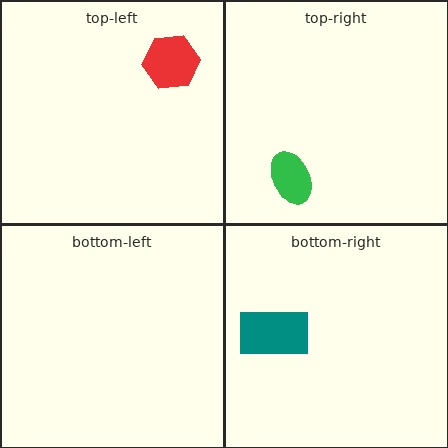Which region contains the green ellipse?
The top-right region.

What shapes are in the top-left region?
The red hexagon.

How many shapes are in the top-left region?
1.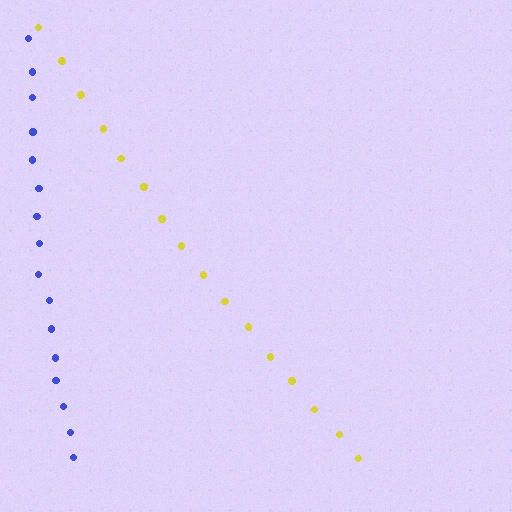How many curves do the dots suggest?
There are 2 distinct paths.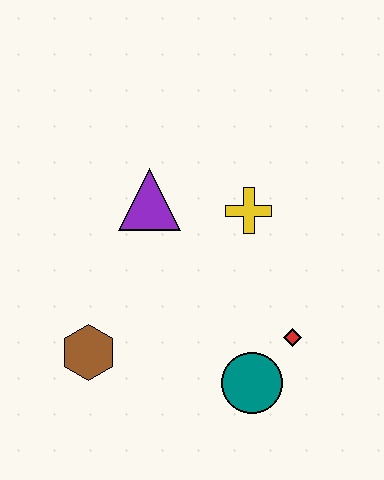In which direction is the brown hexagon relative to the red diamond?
The brown hexagon is to the left of the red diamond.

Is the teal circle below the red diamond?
Yes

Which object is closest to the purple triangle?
The yellow cross is closest to the purple triangle.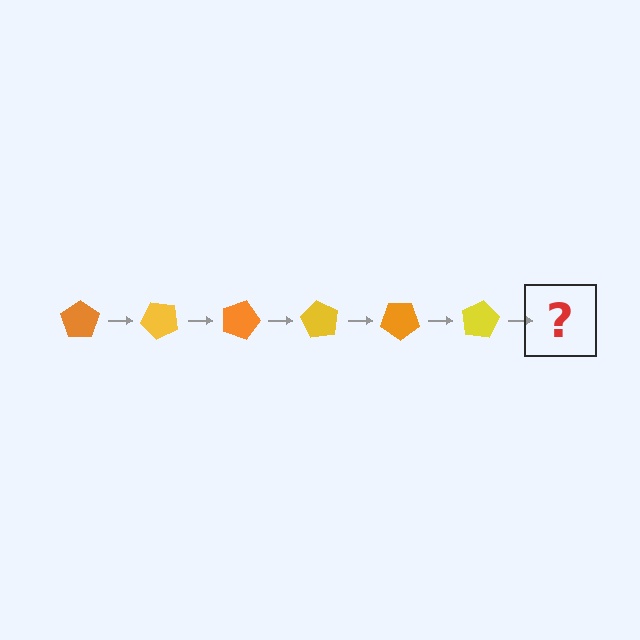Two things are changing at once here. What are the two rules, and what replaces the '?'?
The two rules are that it rotates 45 degrees each step and the color cycles through orange and yellow. The '?' should be an orange pentagon, rotated 270 degrees from the start.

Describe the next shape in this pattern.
It should be an orange pentagon, rotated 270 degrees from the start.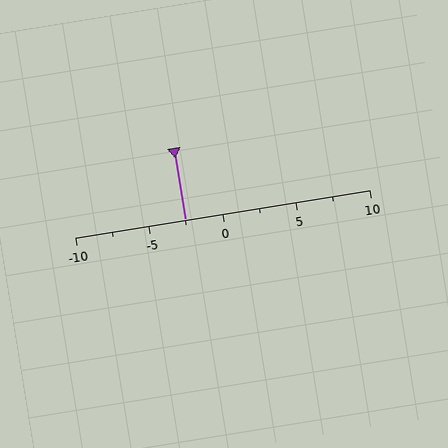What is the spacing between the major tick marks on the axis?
The major ticks are spaced 5 apart.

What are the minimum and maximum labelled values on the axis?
The axis runs from -10 to 10.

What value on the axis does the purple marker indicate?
The marker indicates approximately -2.5.